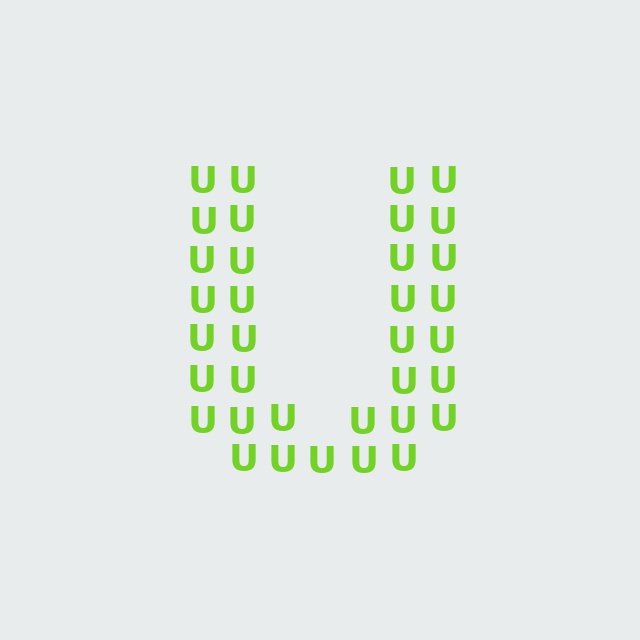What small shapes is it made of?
It is made of small letter U's.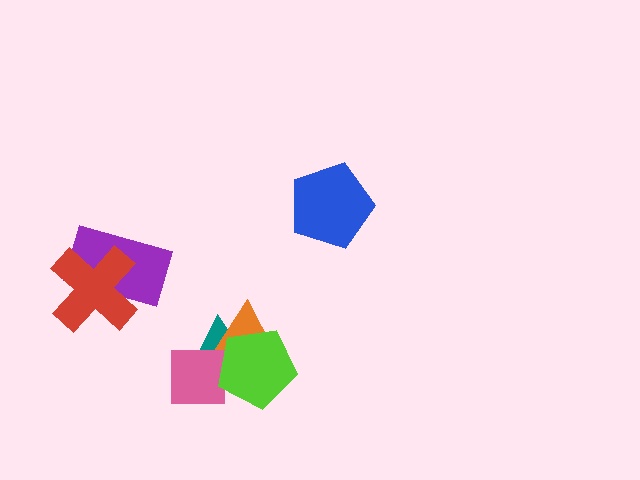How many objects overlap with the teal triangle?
3 objects overlap with the teal triangle.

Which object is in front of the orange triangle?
The lime pentagon is in front of the orange triangle.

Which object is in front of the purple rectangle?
The red cross is in front of the purple rectangle.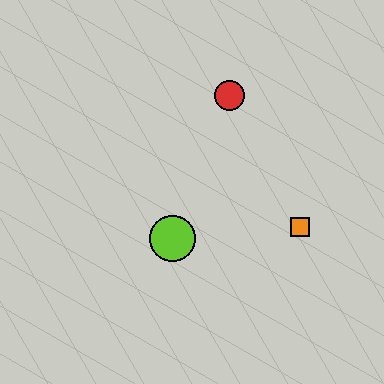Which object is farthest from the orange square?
The red circle is farthest from the orange square.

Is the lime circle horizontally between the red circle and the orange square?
No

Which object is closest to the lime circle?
The orange square is closest to the lime circle.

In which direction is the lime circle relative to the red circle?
The lime circle is below the red circle.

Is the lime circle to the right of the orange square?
No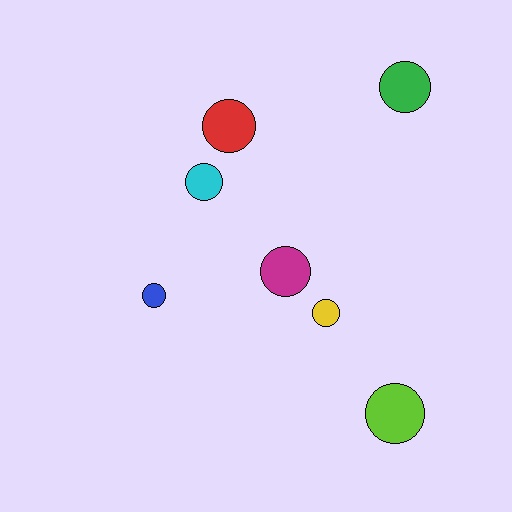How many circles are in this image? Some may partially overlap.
There are 7 circles.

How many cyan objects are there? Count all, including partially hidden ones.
There is 1 cyan object.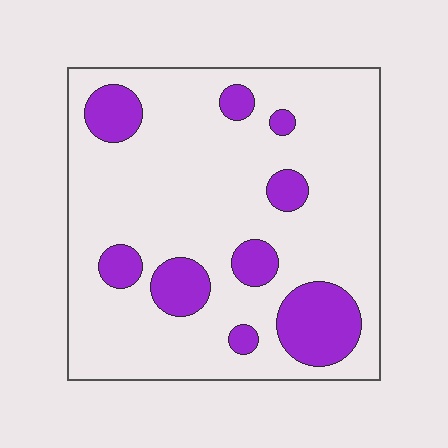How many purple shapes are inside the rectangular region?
9.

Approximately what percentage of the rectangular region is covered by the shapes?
Approximately 20%.